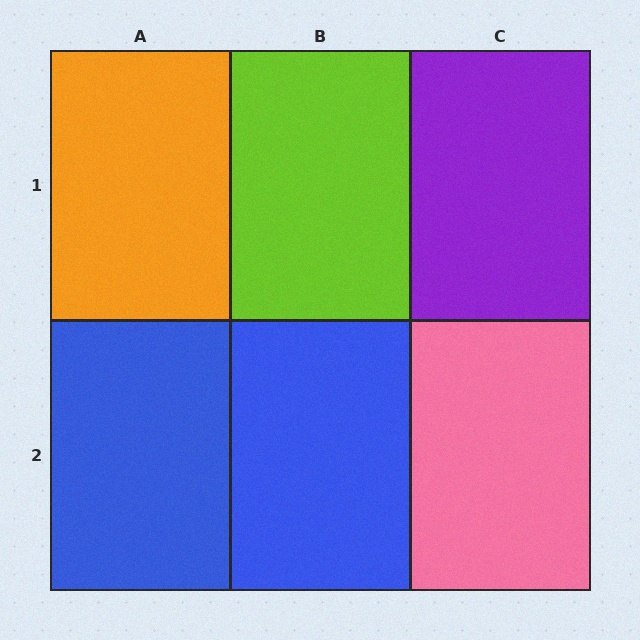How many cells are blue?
2 cells are blue.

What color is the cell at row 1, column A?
Orange.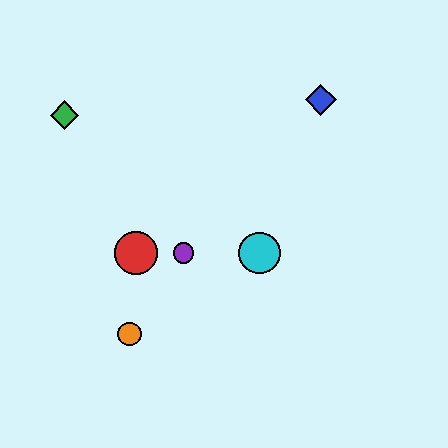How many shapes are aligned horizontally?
4 shapes (the red circle, the yellow diamond, the purple circle, the cyan circle) are aligned horizontally.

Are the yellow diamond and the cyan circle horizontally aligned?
Yes, both are at y≈253.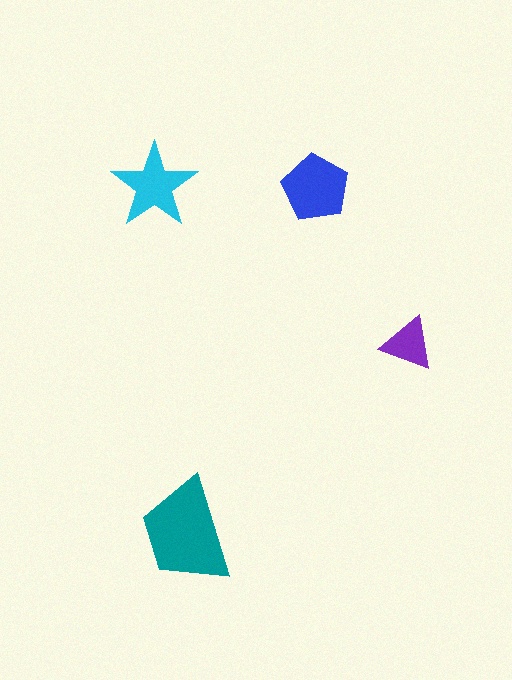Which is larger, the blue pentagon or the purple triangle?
The blue pentagon.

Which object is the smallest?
The purple triangle.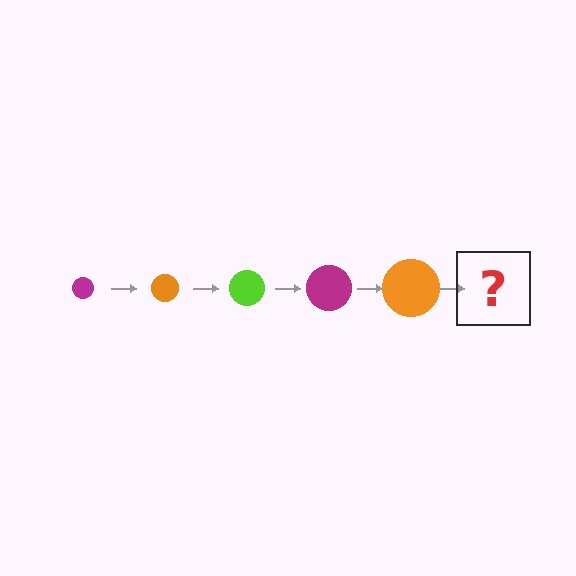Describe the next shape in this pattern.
It should be a lime circle, larger than the previous one.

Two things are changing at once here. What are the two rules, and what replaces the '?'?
The two rules are that the circle grows larger each step and the color cycles through magenta, orange, and lime. The '?' should be a lime circle, larger than the previous one.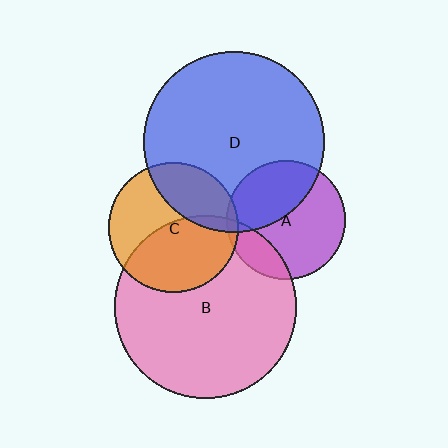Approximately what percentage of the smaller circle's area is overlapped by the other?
Approximately 5%.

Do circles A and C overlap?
Yes.